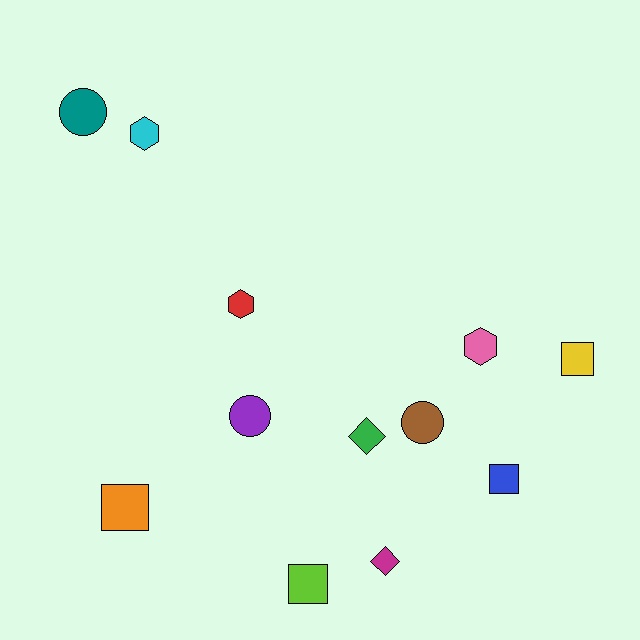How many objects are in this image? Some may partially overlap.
There are 12 objects.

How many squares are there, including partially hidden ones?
There are 4 squares.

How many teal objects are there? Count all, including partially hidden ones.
There is 1 teal object.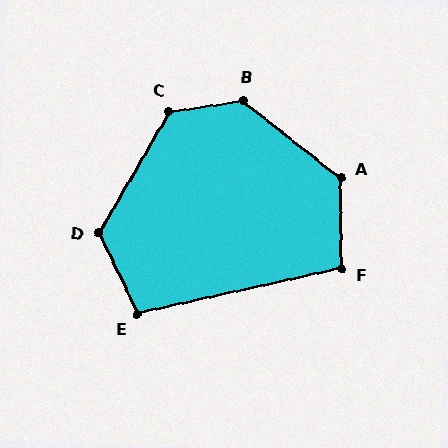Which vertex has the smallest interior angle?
F, at approximately 102 degrees.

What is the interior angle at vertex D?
Approximately 125 degrees (obtuse).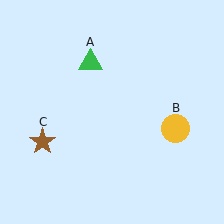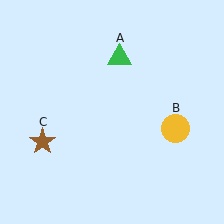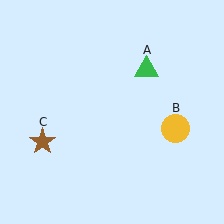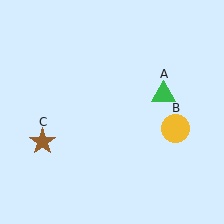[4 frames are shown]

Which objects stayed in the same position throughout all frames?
Yellow circle (object B) and brown star (object C) remained stationary.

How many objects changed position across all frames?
1 object changed position: green triangle (object A).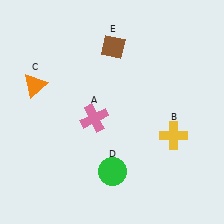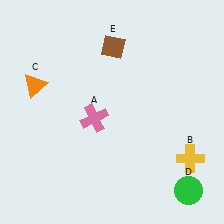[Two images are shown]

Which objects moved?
The objects that moved are: the yellow cross (B), the green circle (D).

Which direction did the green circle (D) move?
The green circle (D) moved right.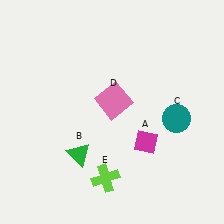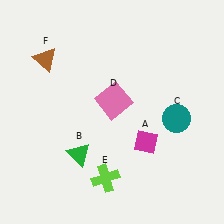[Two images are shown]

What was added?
A brown triangle (F) was added in Image 2.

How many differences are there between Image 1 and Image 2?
There is 1 difference between the two images.